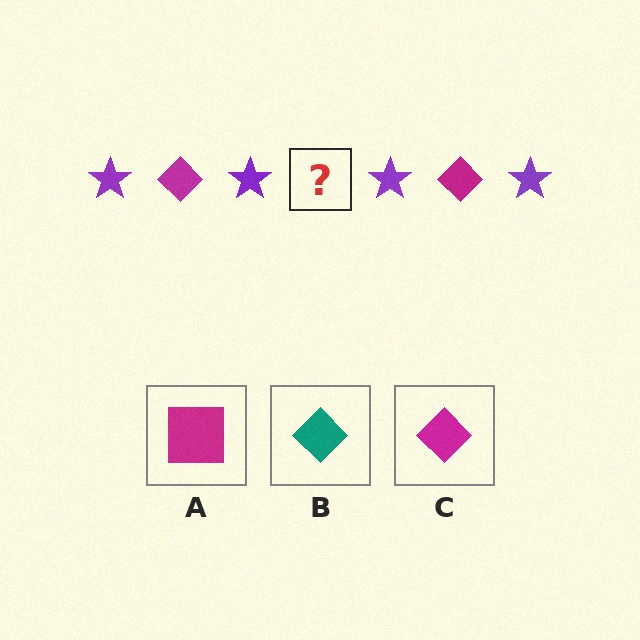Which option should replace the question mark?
Option C.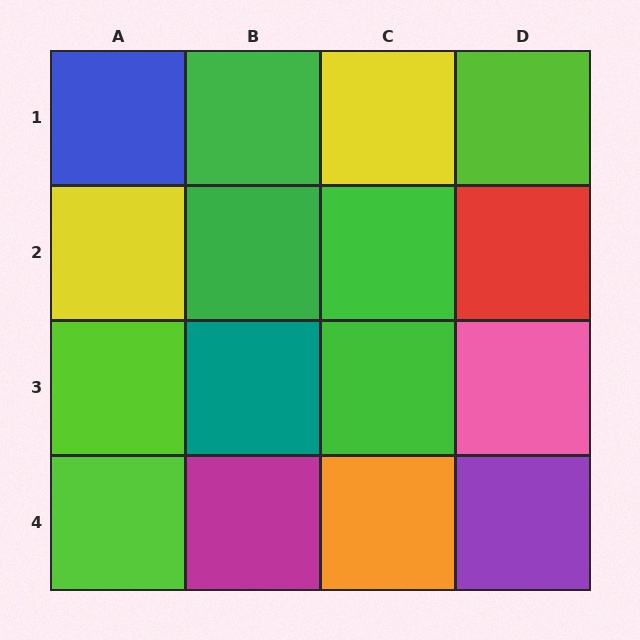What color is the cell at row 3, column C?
Green.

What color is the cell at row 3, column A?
Lime.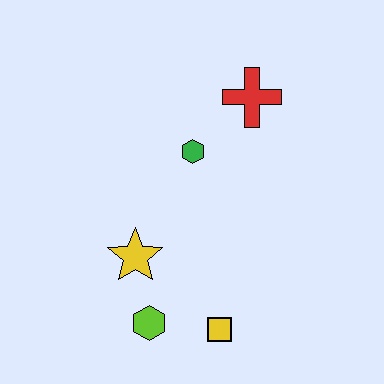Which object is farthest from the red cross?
The lime hexagon is farthest from the red cross.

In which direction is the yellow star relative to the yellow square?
The yellow star is to the left of the yellow square.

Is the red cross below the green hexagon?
No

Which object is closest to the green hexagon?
The red cross is closest to the green hexagon.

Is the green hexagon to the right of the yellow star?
Yes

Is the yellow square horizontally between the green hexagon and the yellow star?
No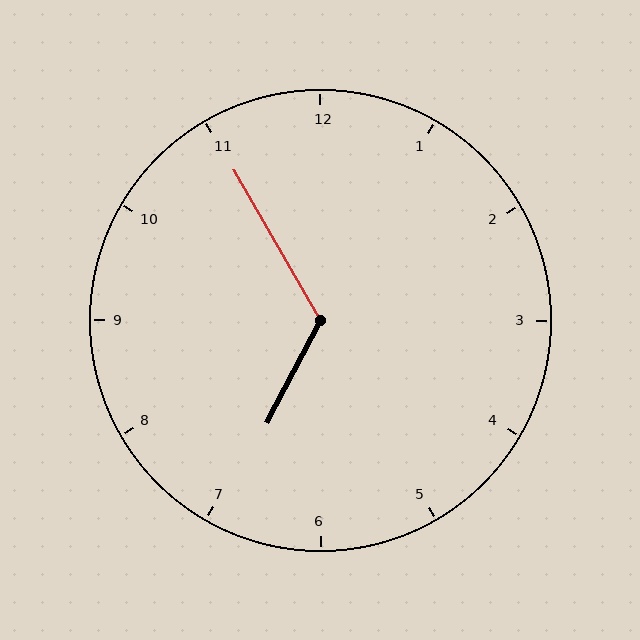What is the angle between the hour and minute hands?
Approximately 122 degrees.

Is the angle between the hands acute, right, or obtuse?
It is obtuse.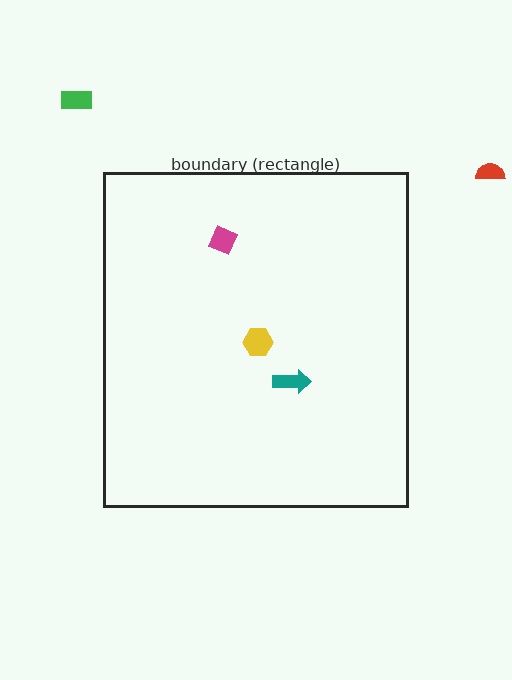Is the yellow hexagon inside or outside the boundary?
Inside.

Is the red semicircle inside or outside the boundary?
Outside.